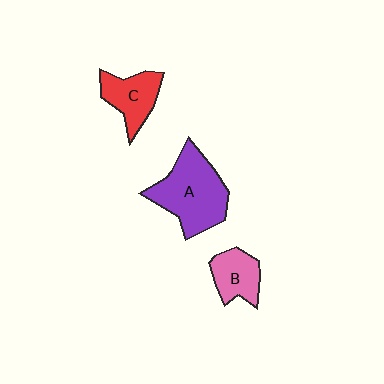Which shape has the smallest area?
Shape B (pink).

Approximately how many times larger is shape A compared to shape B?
Approximately 2.0 times.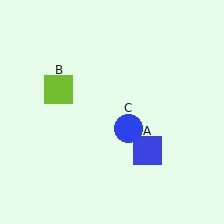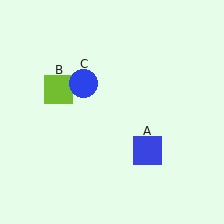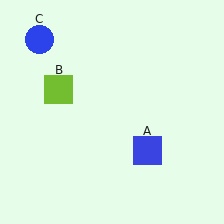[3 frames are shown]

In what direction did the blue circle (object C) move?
The blue circle (object C) moved up and to the left.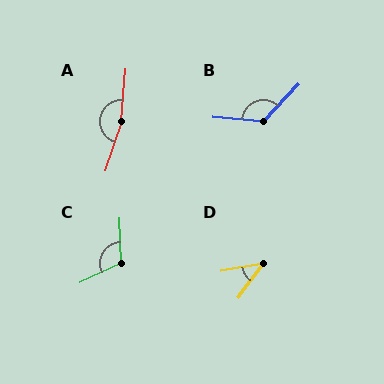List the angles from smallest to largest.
D (43°), C (113°), B (129°), A (167°).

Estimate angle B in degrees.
Approximately 129 degrees.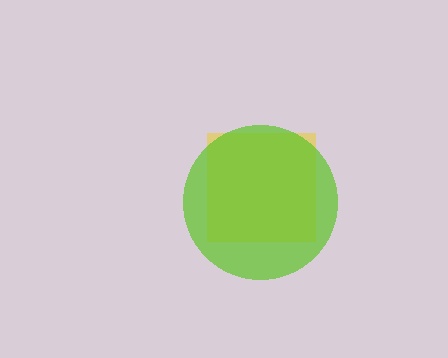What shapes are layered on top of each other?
The layered shapes are: a yellow square, a lime circle.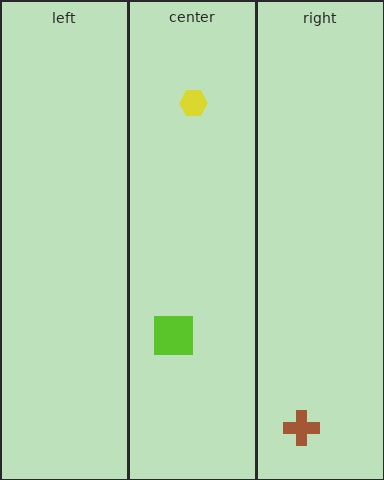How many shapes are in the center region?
2.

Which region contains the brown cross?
The right region.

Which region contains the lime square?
The center region.